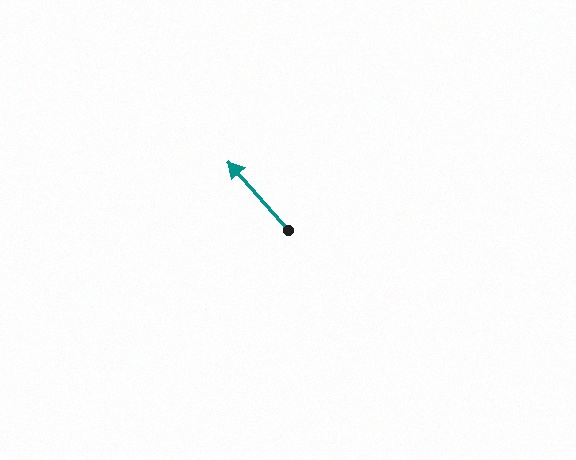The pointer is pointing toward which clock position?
Roughly 11 o'clock.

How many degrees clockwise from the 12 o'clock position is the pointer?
Approximately 319 degrees.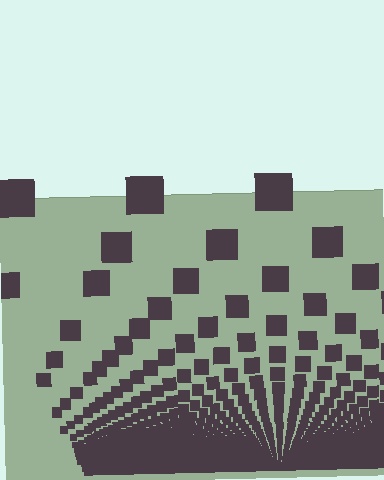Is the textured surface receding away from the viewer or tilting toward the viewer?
The surface appears to tilt toward the viewer. Texture elements get larger and sparser toward the top.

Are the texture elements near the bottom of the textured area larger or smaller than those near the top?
Smaller. The gradient is inverted — elements near the bottom are smaller and denser.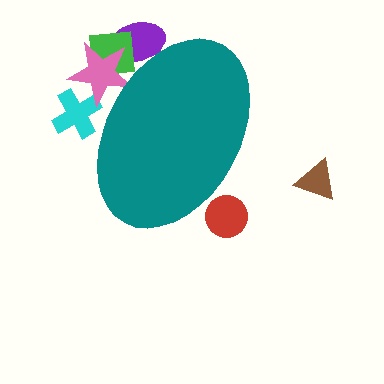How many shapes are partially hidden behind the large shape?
5 shapes are partially hidden.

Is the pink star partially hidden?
Yes, the pink star is partially hidden behind the teal ellipse.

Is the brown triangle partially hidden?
No, the brown triangle is fully visible.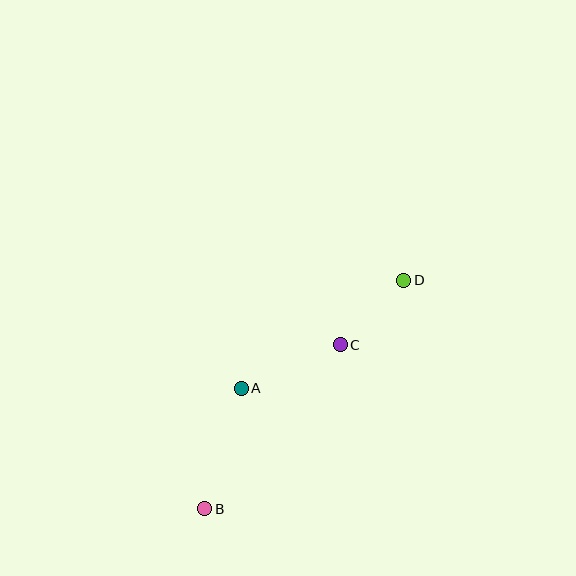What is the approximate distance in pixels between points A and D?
The distance between A and D is approximately 195 pixels.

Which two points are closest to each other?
Points C and D are closest to each other.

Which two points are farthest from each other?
Points B and D are farthest from each other.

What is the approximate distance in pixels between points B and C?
The distance between B and C is approximately 213 pixels.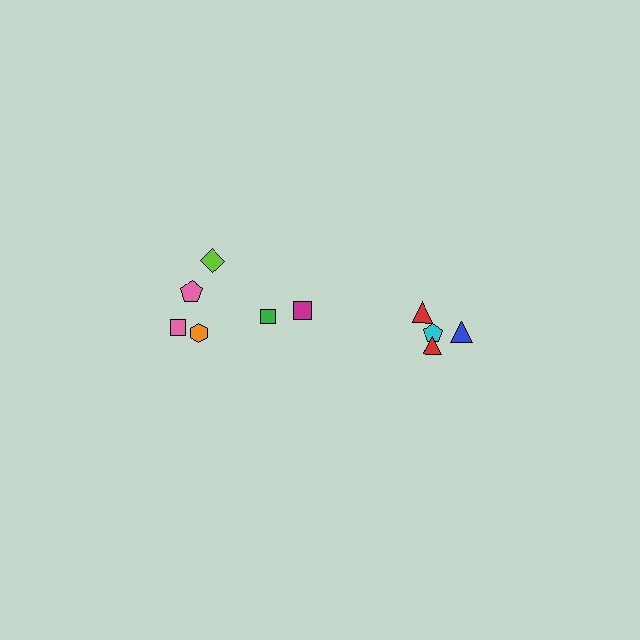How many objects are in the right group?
There are 4 objects.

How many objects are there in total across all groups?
There are 10 objects.